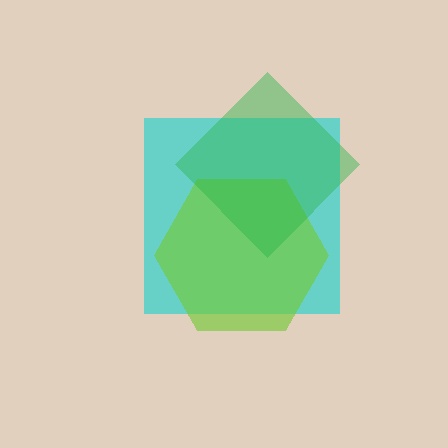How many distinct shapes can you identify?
There are 3 distinct shapes: a cyan square, a lime hexagon, a green diamond.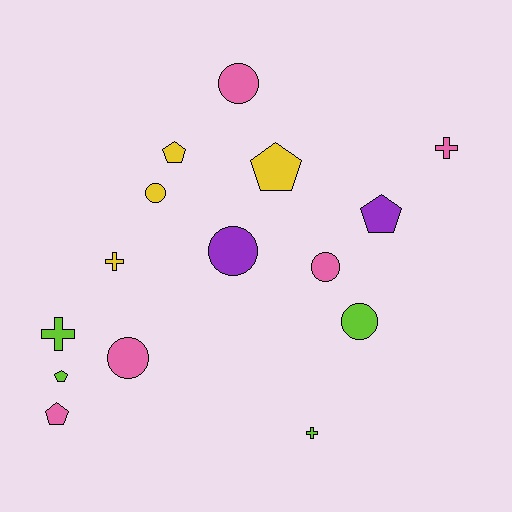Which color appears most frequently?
Pink, with 5 objects.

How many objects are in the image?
There are 15 objects.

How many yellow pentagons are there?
There are 2 yellow pentagons.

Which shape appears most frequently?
Circle, with 6 objects.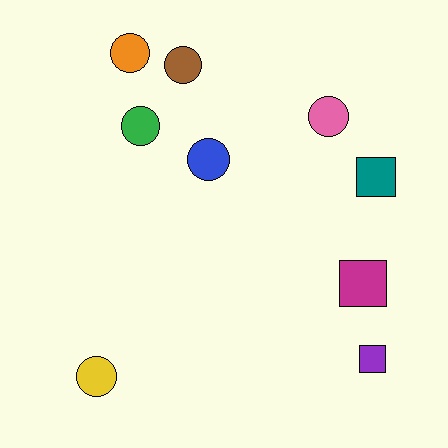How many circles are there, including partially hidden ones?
There are 6 circles.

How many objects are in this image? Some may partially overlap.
There are 9 objects.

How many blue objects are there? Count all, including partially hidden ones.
There is 1 blue object.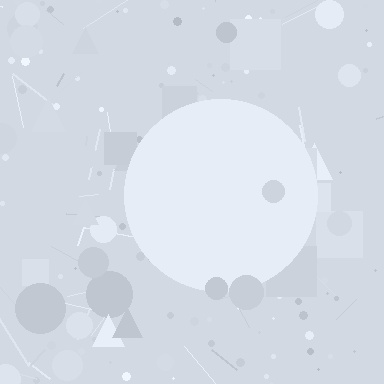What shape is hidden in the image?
A circle is hidden in the image.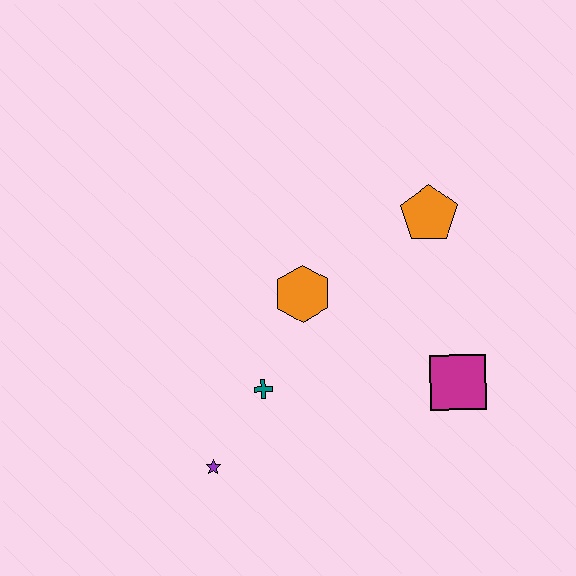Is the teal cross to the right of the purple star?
Yes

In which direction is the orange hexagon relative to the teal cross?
The orange hexagon is above the teal cross.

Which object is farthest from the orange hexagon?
The purple star is farthest from the orange hexagon.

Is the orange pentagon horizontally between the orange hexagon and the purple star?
No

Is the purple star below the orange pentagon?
Yes